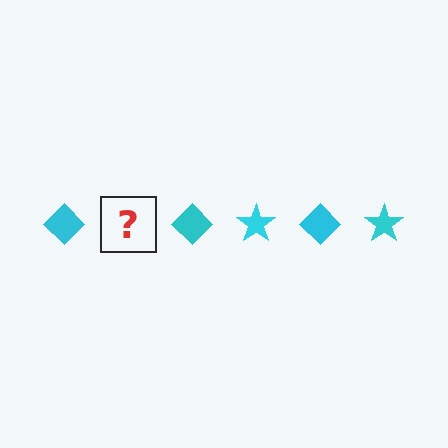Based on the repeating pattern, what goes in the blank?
The blank should be a cyan star.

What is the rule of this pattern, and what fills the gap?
The rule is that the pattern cycles through diamond, star shapes in cyan. The gap should be filled with a cyan star.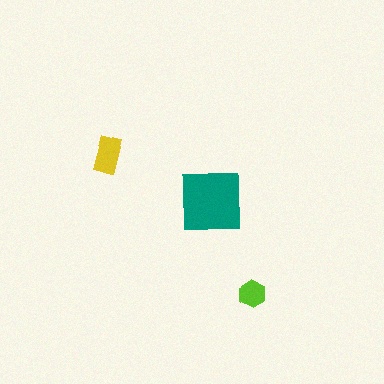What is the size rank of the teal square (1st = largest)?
1st.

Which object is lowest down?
The lime hexagon is bottommost.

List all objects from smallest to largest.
The lime hexagon, the yellow rectangle, the teal square.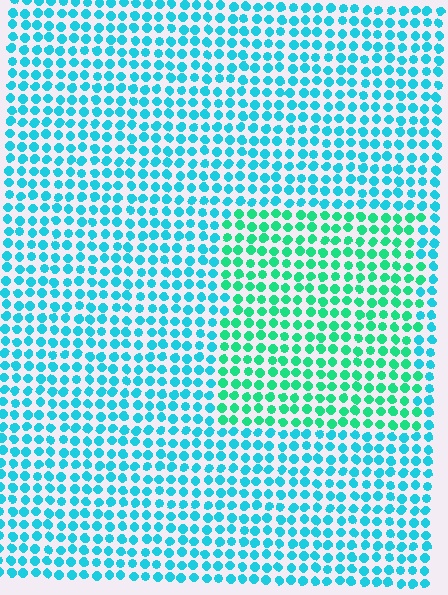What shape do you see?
I see a rectangle.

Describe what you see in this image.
The image is filled with small cyan elements in a uniform arrangement. A rectangle-shaped region is visible where the elements are tinted to a slightly different hue, forming a subtle color boundary.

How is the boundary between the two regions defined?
The boundary is defined purely by a slight shift in hue (about 34 degrees). Spacing, size, and orientation are identical on both sides.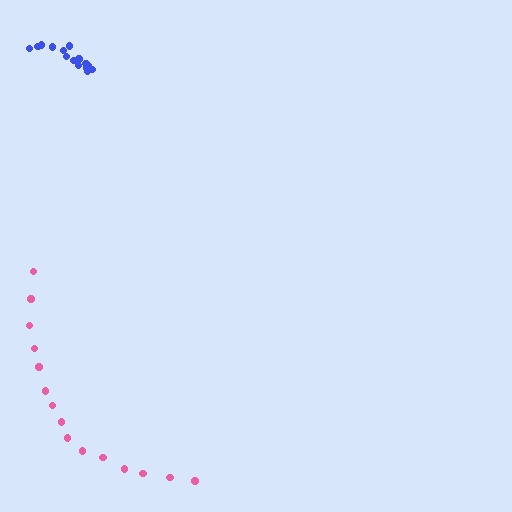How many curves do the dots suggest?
There are 2 distinct paths.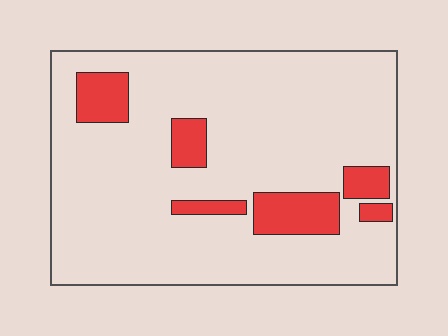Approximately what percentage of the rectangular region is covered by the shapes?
Approximately 15%.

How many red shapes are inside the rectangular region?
6.